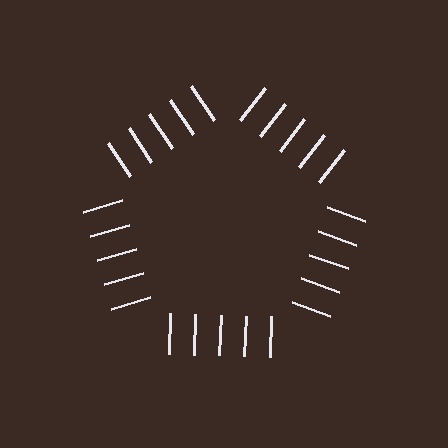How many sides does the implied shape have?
5 sides — the line-ends trace a pentagon.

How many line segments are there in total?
25 — 5 along each of the 5 edges.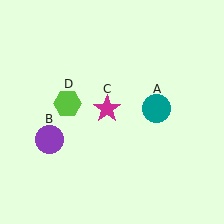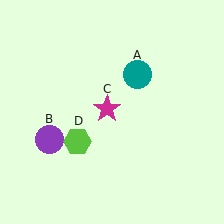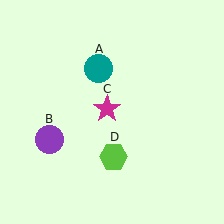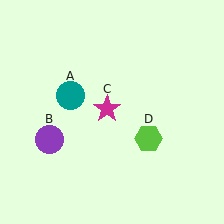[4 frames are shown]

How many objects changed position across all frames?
2 objects changed position: teal circle (object A), lime hexagon (object D).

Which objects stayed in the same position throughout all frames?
Purple circle (object B) and magenta star (object C) remained stationary.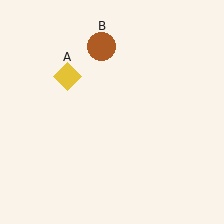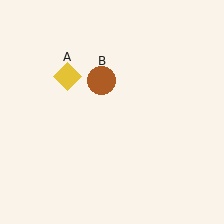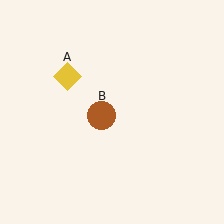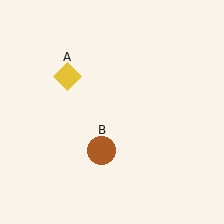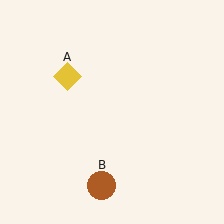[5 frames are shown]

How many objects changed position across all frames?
1 object changed position: brown circle (object B).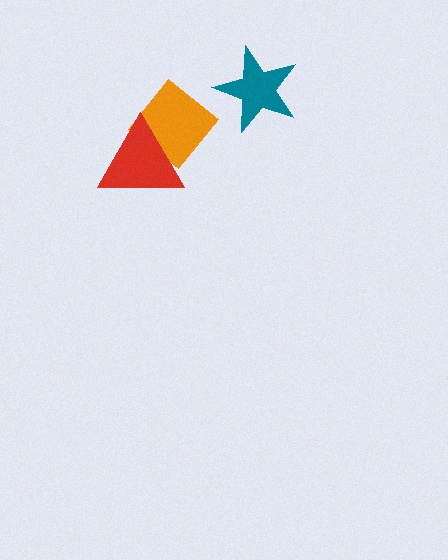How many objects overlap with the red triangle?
1 object overlaps with the red triangle.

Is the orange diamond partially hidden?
Yes, it is partially covered by another shape.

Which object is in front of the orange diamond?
The red triangle is in front of the orange diamond.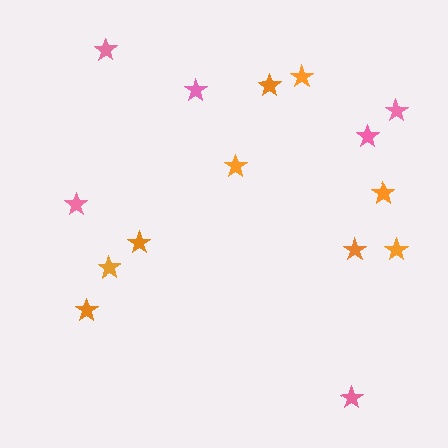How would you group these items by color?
There are 2 groups: one group of pink stars (6) and one group of orange stars (9).